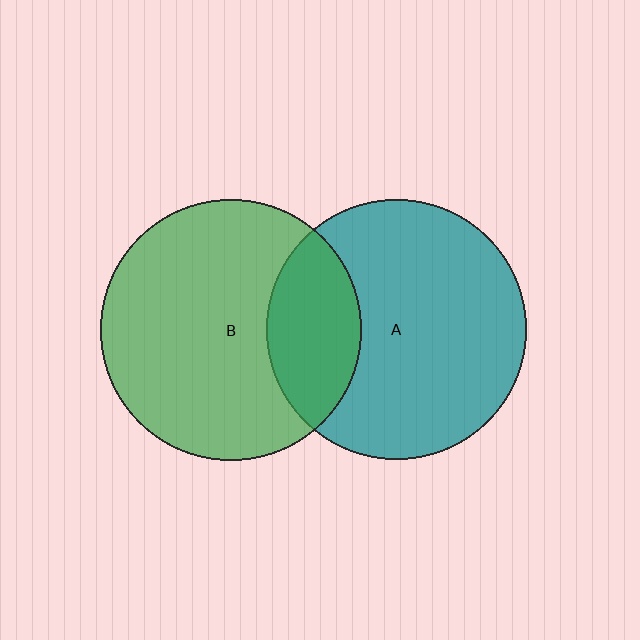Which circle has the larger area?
Circle B (green).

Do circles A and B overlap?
Yes.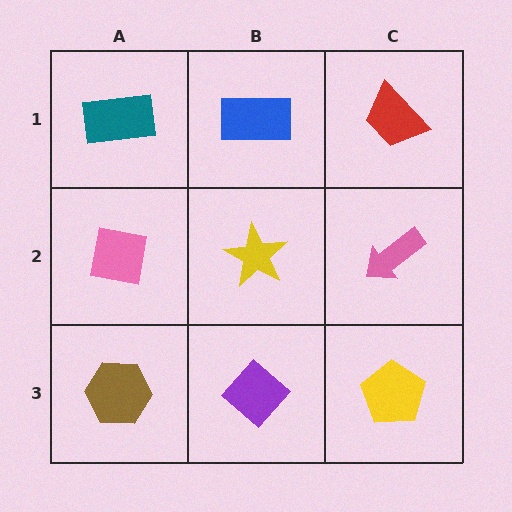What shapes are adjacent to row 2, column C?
A red trapezoid (row 1, column C), a yellow pentagon (row 3, column C), a yellow star (row 2, column B).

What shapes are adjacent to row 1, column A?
A pink square (row 2, column A), a blue rectangle (row 1, column B).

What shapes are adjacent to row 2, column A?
A teal rectangle (row 1, column A), a brown hexagon (row 3, column A), a yellow star (row 2, column B).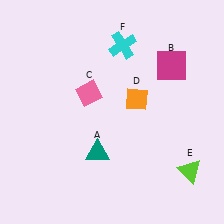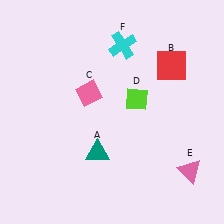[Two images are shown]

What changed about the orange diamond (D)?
In Image 1, D is orange. In Image 2, it changed to lime.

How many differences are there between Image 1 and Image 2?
There are 3 differences between the two images.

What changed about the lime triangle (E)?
In Image 1, E is lime. In Image 2, it changed to pink.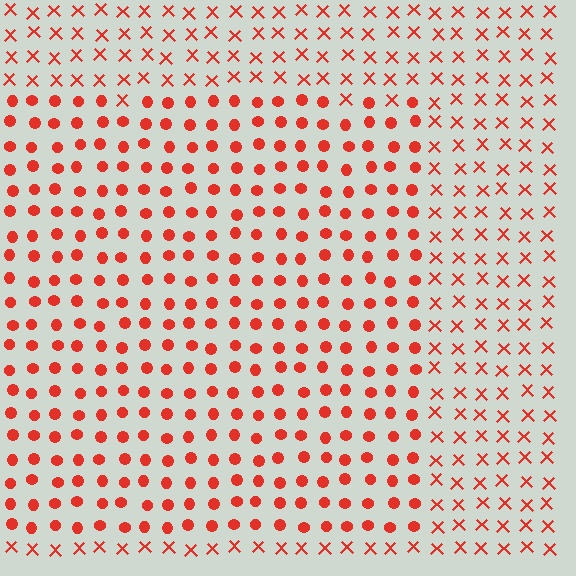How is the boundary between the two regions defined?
The boundary is defined by a change in element shape: circles inside vs. X marks outside. All elements share the same color and spacing.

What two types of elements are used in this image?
The image uses circles inside the rectangle region and X marks outside it.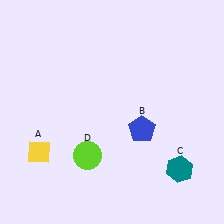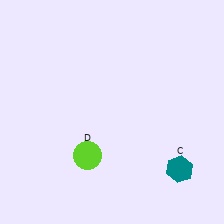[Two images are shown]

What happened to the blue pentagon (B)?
The blue pentagon (B) was removed in Image 2. It was in the bottom-right area of Image 1.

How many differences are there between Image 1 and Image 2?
There are 2 differences between the two images.